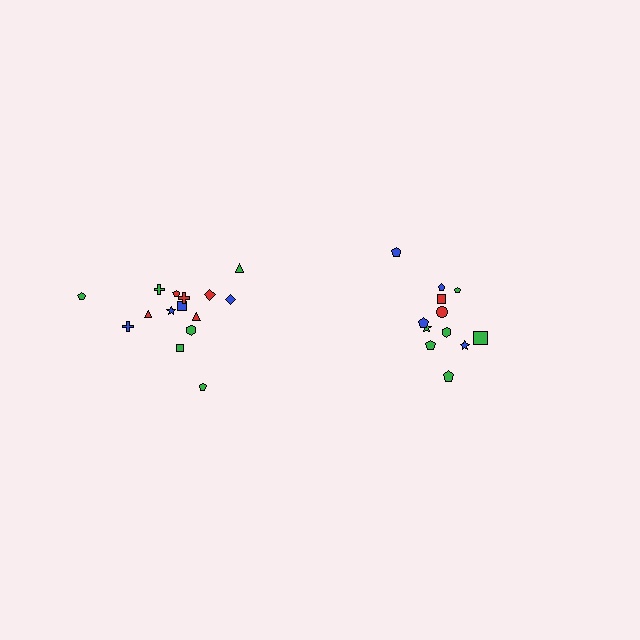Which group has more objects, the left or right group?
The left group.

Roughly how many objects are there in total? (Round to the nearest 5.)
Roughly 25 objects in total.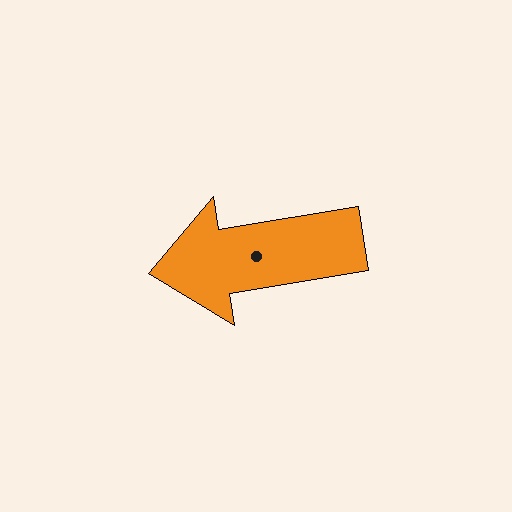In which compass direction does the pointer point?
West.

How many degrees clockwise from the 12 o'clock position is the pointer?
Approximately 261 degrees.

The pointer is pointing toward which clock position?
Roughly 9 o'clock.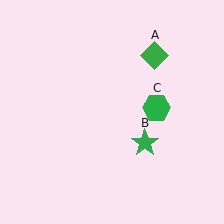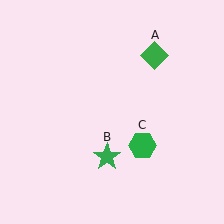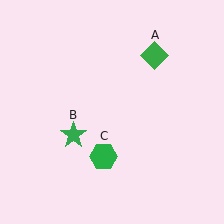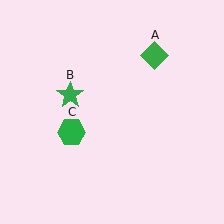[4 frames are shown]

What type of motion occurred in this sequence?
The green star (object B), green hexagon (object C) rotated clockwise around the center of the scene.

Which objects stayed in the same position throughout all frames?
Green diamond (object A) remained stationary.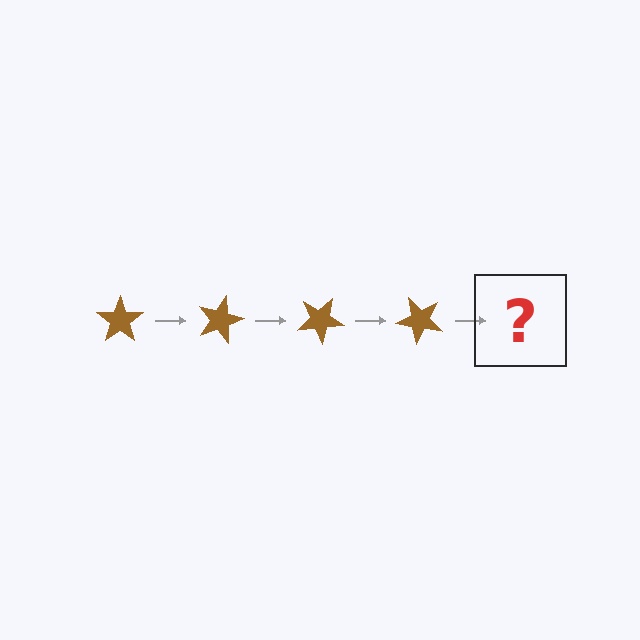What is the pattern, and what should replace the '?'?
The pattern is that the star rotates 15 degrees each step. The '?' should be a brown star rotated 60 degrees.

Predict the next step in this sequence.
The next step is a brown star rotated 60 degrees.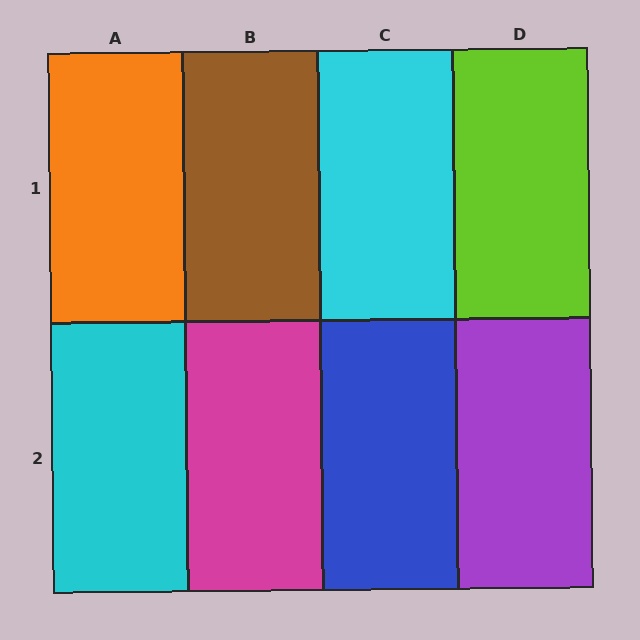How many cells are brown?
1 cell is brown.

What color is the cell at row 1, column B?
Brown.